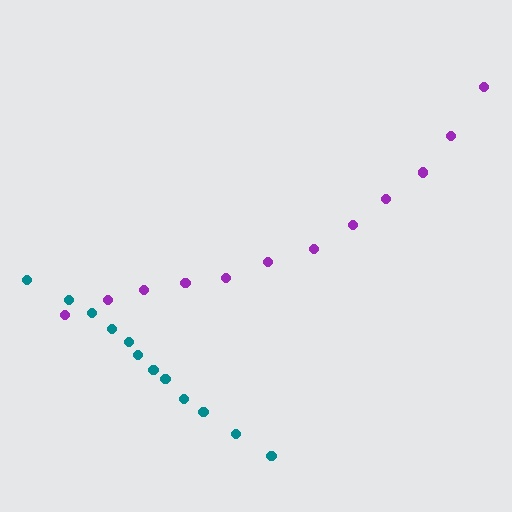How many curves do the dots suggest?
There are 2 distinct paths.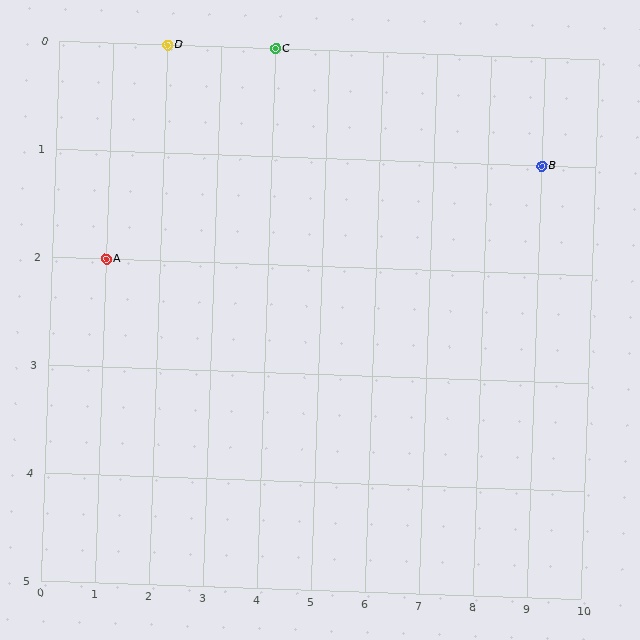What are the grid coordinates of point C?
Point C is at grid coordinates (4, 0).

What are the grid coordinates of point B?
Point B is at grid coordinates (9, 1).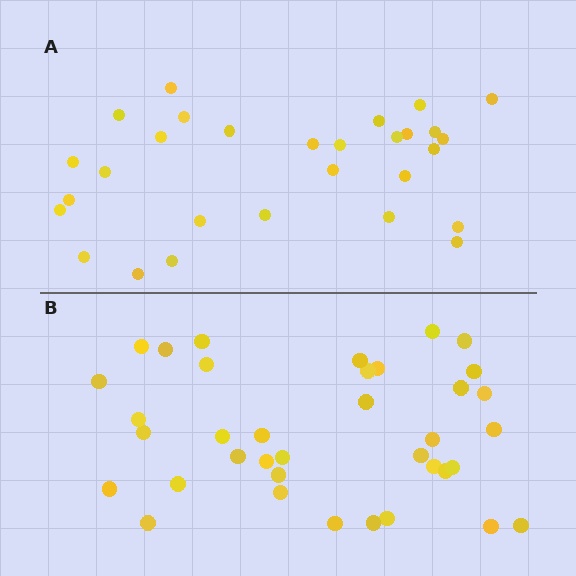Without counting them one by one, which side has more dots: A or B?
Region B (the bottom region) has more dots.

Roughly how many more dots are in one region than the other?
Region B has roughly 8 or so more dots than region A.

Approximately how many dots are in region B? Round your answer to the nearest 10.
About 40 dots. (The exact count is 37, which rounds to 40.)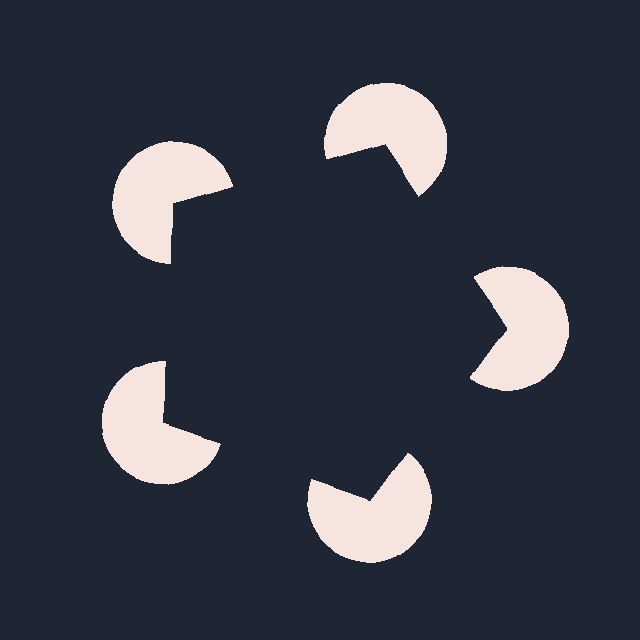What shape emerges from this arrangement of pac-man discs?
An illusory pentagon — its edges are inferred from the aligned wedge cuts in the pac-man discs, not physically drawn.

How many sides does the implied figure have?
5 sides.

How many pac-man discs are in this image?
There are 5 — one at each vertex of the illusory pentagon.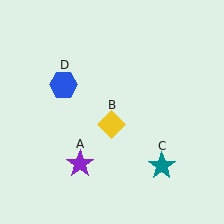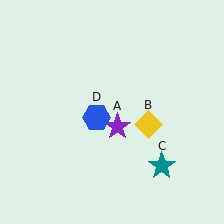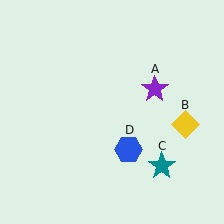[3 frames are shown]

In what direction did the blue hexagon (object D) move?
The blue hexagon (object D) moved down and to the right.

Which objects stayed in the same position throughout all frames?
Teal star (object C) remained stationary.